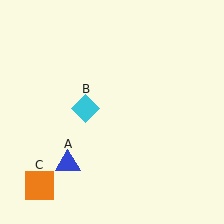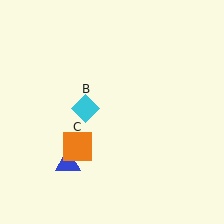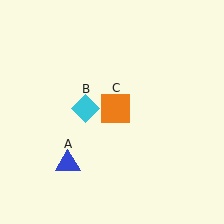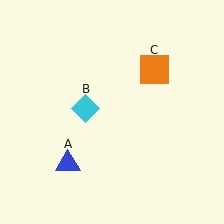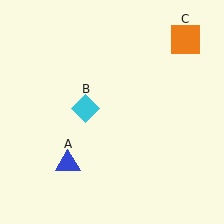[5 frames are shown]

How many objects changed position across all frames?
1 object changed position: orange square (object C).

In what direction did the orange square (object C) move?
The orange square (object C) moved up and to the right.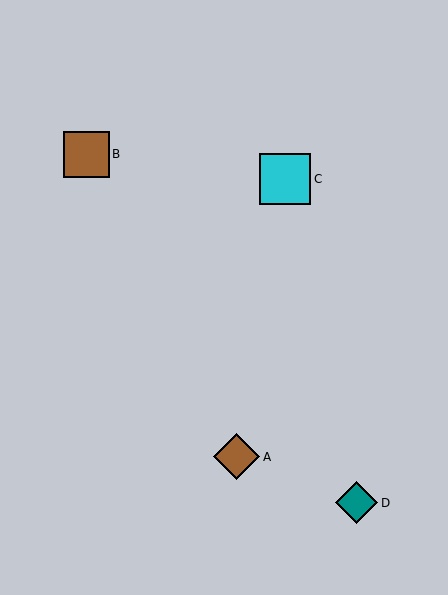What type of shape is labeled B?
Shape B is a brown square.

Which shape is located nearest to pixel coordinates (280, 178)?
The cyan square (labeled C) at (285, 179) is nearest to that location.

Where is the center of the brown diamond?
The center of the brown diamond is at (236, 457).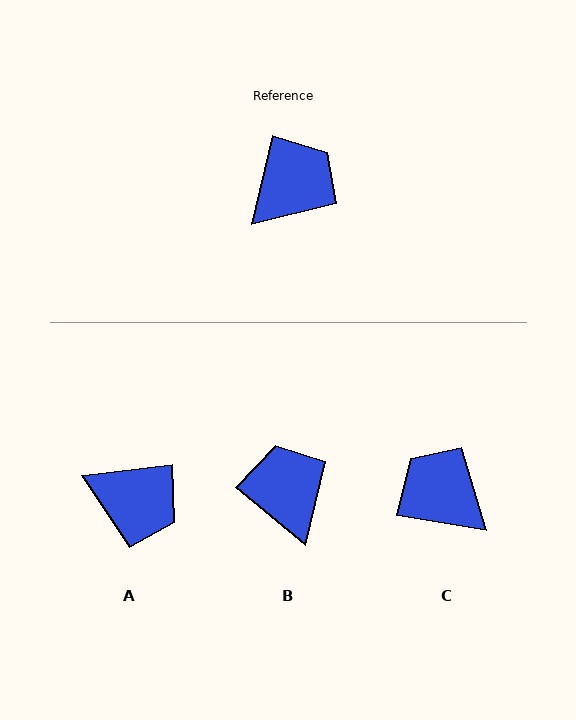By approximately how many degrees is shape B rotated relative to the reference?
Approximately 63 degrees counter-clockwise.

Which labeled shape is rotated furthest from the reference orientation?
C, about 93 degrees away.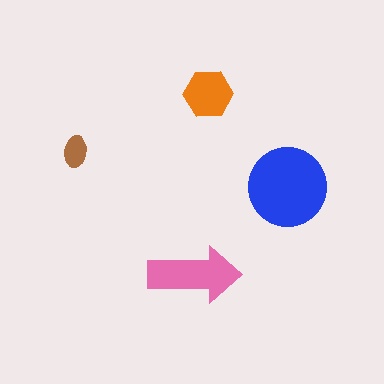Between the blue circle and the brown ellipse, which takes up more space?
The blue circle.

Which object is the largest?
The blue circle.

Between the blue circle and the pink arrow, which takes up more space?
The blue circle.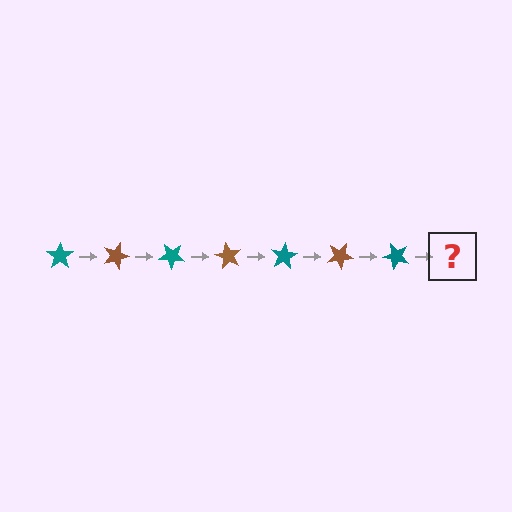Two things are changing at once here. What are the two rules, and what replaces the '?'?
The two rules are that it rotates 20 degrees each step and the color cycles through teal and brown. The '?' should be a brown star, rotated 140 degrees from the start.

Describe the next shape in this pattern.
It should be a brown star, rotated 140 degrees from the start.